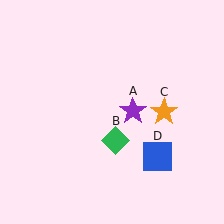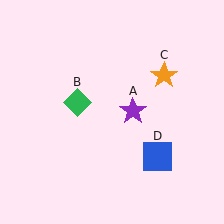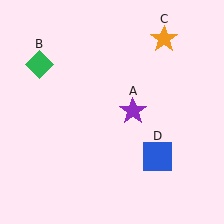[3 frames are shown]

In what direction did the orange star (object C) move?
The orange star (object C) moved up.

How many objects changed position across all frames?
2 objects changed position: green diamond (object B), orange star (object C).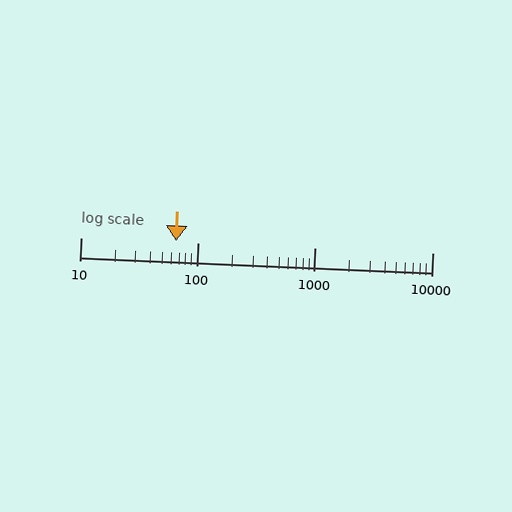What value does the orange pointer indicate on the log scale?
The pointer indicates approximately 65.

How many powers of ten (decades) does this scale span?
The scale spans 3 decades, from 10 to 10000.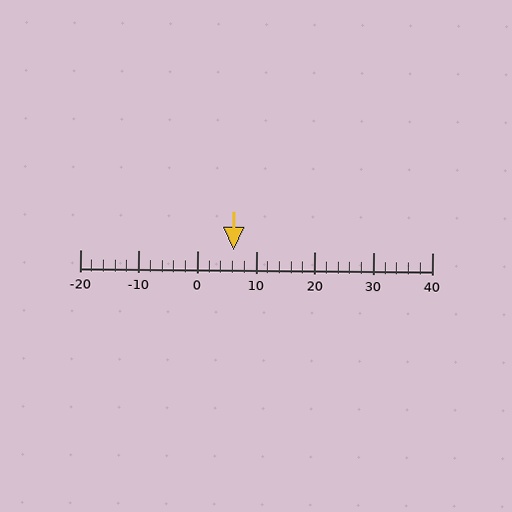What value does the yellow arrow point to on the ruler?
The yellow arrow points to approximately 6.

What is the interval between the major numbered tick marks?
The major tick marks are spaced 10 units apart.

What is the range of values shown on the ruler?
The ruler shows values from -20 to 40.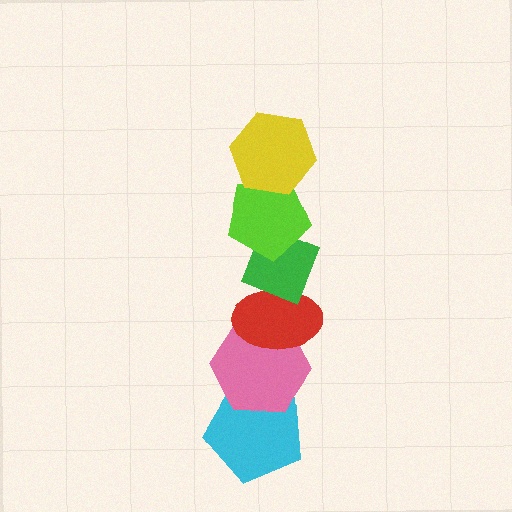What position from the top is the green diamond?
The green diamond is 3rd from the top.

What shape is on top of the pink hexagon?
The red ellipse is on top of the pink hexagon.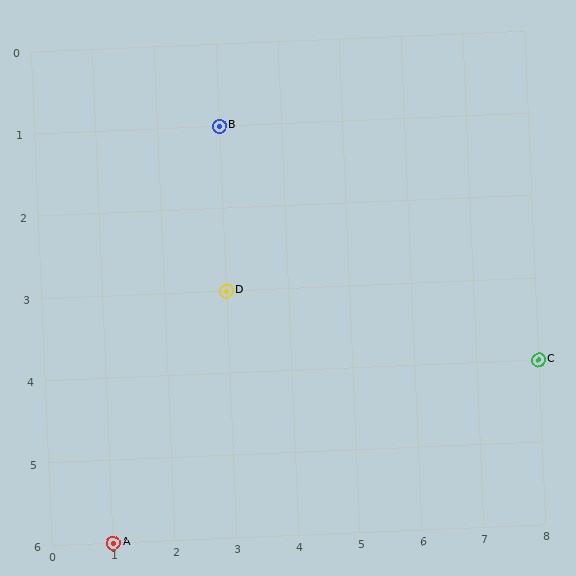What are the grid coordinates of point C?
Point C is at grid coordinates (8, 4).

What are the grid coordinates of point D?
Point D is at grid coordinates (3, 3).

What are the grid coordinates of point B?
Point B is at grid coordinates (3, 1).